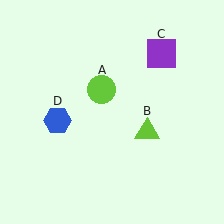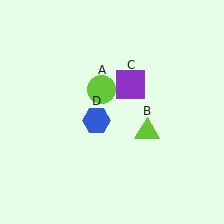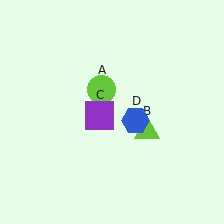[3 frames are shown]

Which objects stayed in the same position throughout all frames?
Lime circle (object A) and lime triangle (object B) remained stationary.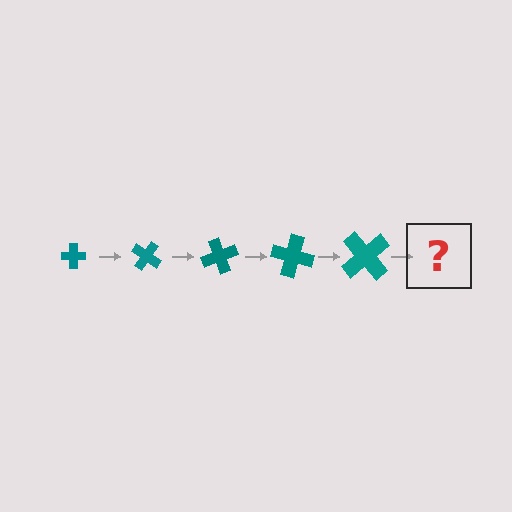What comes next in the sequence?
The next element should be a cross, larger than the previous one and rotated 175 degrees from the start.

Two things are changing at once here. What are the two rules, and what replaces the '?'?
The two rules are that the cross grows larger each step and it rotates 35 degrees each step. The '?' should be a cross, larger than the previous one and rotated 175 degrees from the start.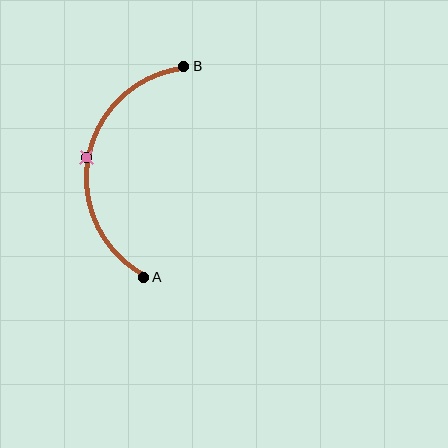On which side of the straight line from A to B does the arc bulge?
The arc bulges to the left of the straight line connecting A and B.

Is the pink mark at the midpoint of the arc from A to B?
Yes. The pink mark lies on the arc at equal arc-length from both A and B — it is the arc midpoint.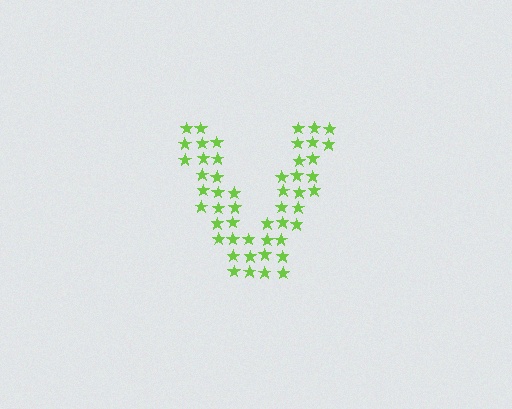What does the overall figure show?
The overall figure shows the letter V.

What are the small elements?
The small elements are stars.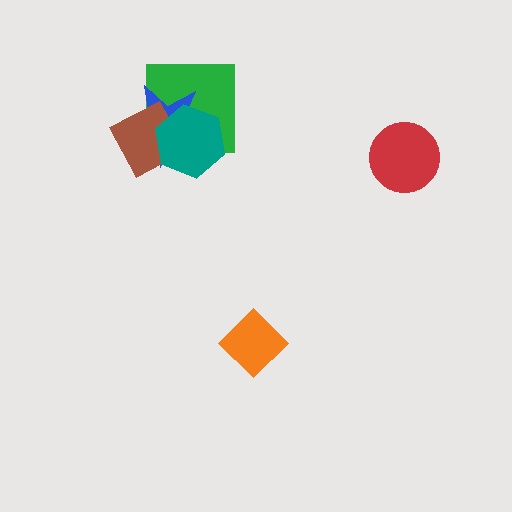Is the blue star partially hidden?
Yes, it is partially covered by another shape.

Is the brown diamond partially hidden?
Yes, it is partially covered by another shape.